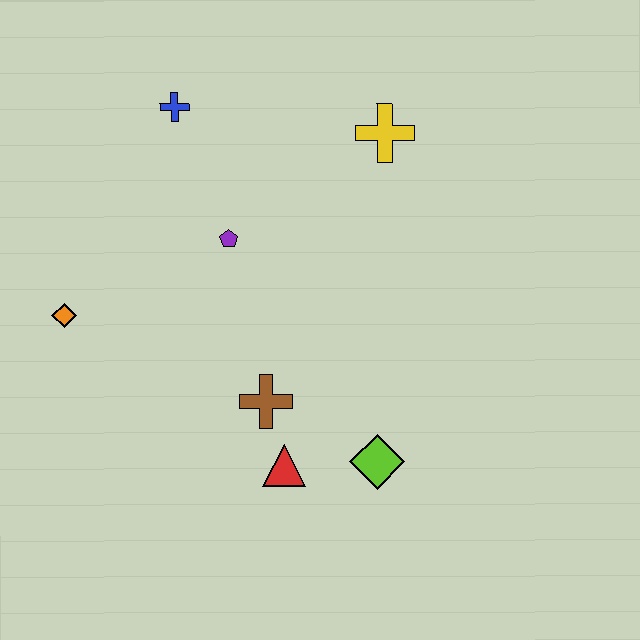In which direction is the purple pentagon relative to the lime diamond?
The purple pentagon is above the lime diamond.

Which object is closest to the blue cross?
The purple pentagon is closest to the blue cross.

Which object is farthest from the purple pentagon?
The lime diamond is farthest from the purple pentagon.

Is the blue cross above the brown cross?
Yes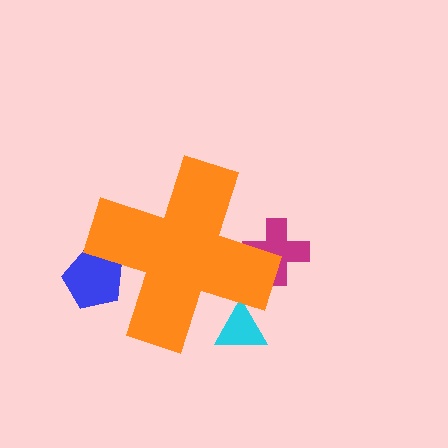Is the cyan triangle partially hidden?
Yes, the cyan triangle is partially hidden behind the orange cross.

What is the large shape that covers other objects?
An orange cross.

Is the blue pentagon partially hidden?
Yes, the blue pentagon is partially hidden behind the orange cross.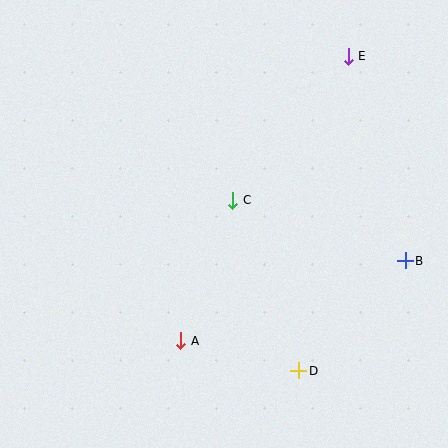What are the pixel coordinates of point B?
Point B is at (405, 261).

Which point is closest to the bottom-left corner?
Point A is closest to the bottom-left corner.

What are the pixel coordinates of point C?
Point C is at (233, 200).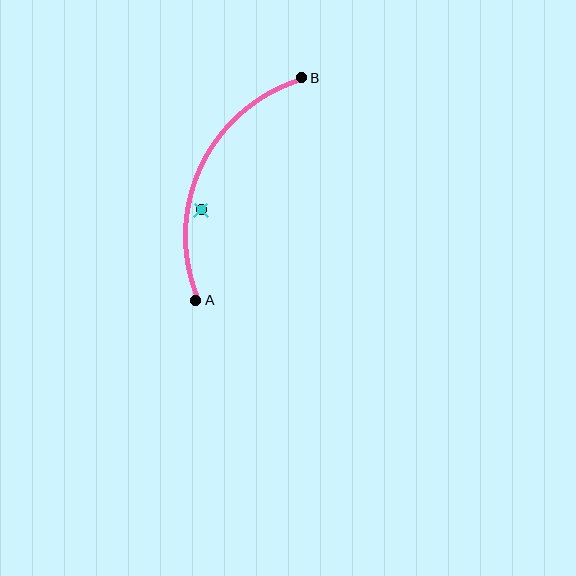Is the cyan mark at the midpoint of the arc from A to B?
No — the cyan mark does not lie on the arc at all. It sits slightly inside the curve.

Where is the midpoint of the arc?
The arc midpoint is the point on the curve farthest from the straight line joining A and B. It sits to the left of that line.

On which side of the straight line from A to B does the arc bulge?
The arc bulges to the left of the straight line connecting A and B.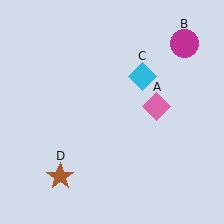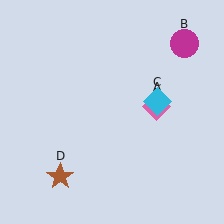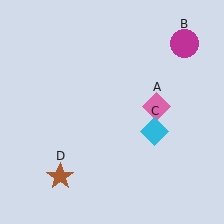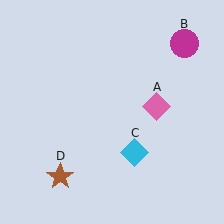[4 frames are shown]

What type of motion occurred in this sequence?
The cyan diamond (object C) rotated clockwise around the center of the scene.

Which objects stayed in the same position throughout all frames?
Pink diamond (object A) and magenta circle (object B) and brown star (object D) remained stationary.